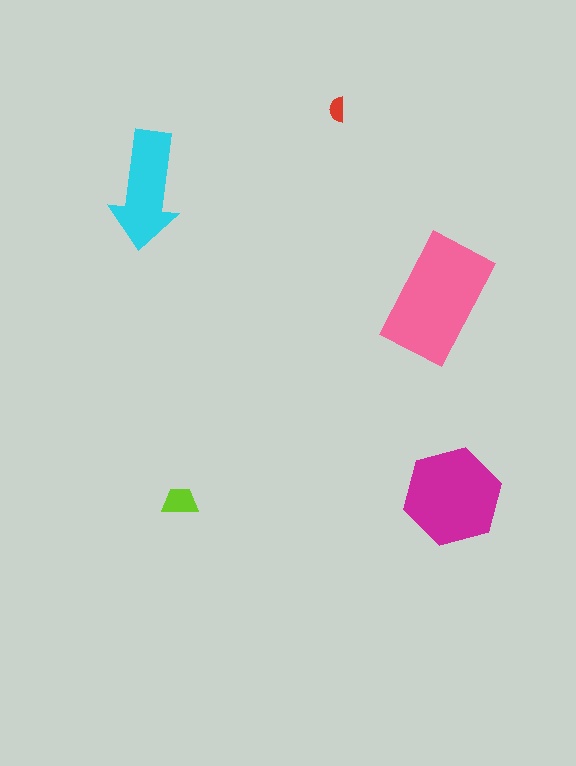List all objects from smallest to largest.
The red semicircle, the lime trapezoid, the cyan arrow, the magenta hexagon, the pink rectangle.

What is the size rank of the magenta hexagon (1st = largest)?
2nd.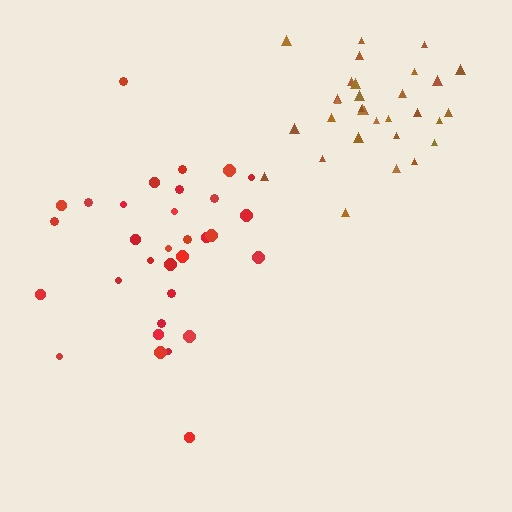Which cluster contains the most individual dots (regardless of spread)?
Red (32).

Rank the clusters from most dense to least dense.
brown, red.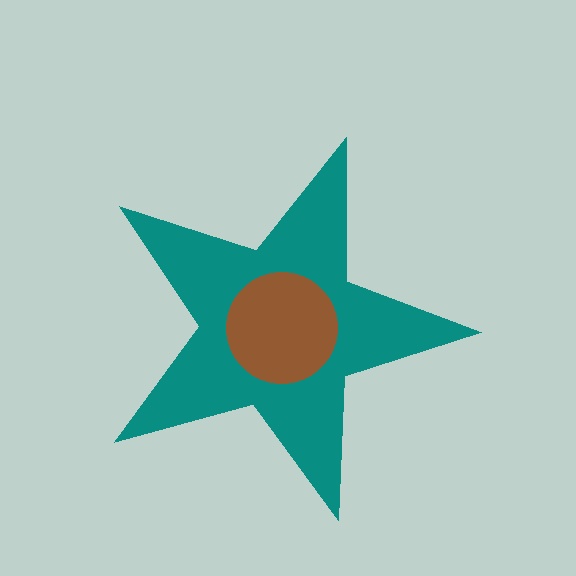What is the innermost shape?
The brown circle.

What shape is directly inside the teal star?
The brown circle.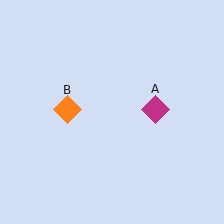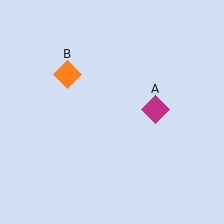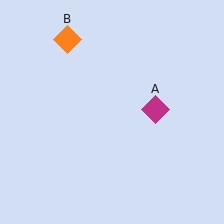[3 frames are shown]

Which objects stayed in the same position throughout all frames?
Magenta diamond (object A) remained stationary.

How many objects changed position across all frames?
1 object changed position: orange diamond (object B).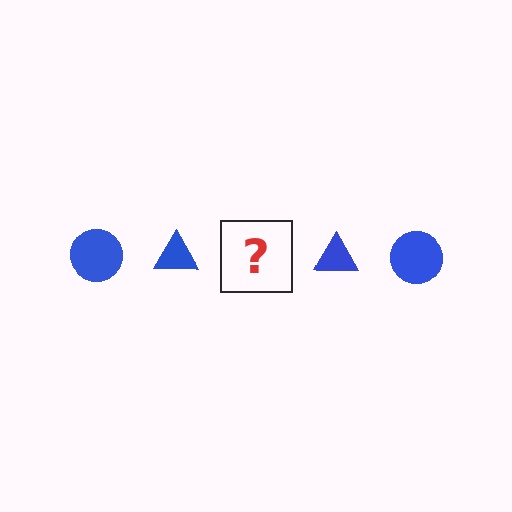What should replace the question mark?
The question mark should be replaced with a blue circle.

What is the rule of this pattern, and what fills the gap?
The rule is that the pattern cycles through circle, triangle shapes in blue. The gap should be filled with a blue circle.